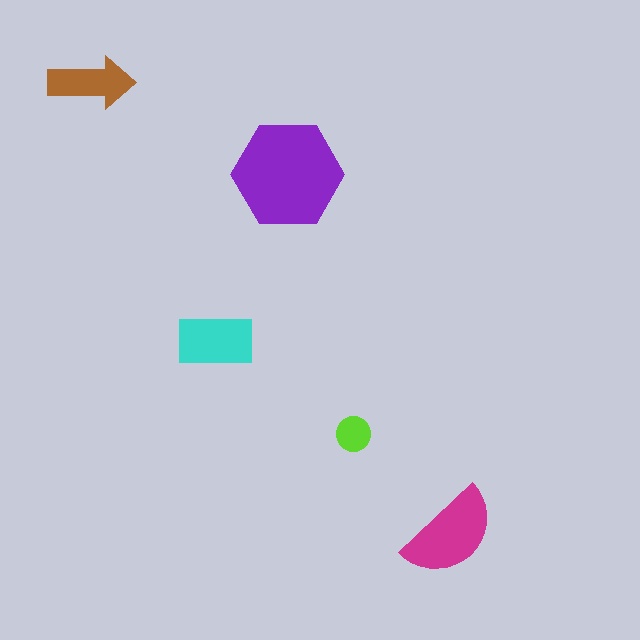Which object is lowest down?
The magenta semicircle is bottommost.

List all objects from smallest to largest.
The lime circle, the brown arrow, the cyan rectangle, the magenta semicircle, the purple hexagon.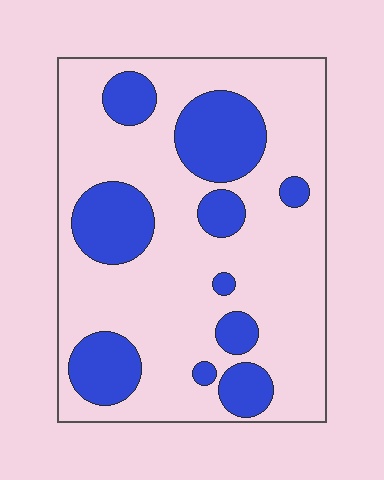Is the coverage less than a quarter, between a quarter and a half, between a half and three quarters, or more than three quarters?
Between a quarter and a half.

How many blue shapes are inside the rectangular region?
10.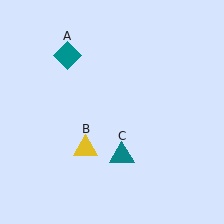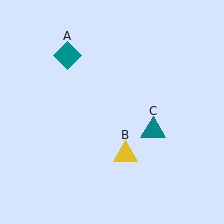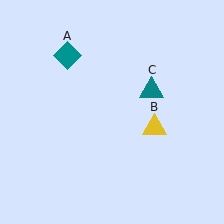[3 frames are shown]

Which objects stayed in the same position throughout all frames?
Teal diamond (object A) remained stationary.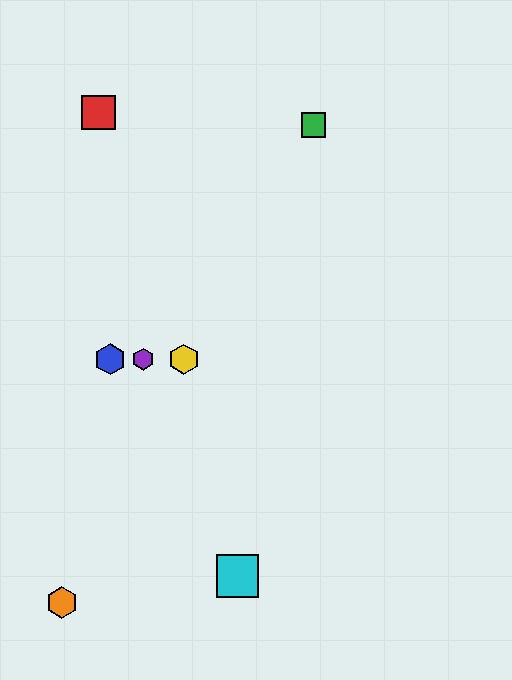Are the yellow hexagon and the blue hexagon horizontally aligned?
Yes, both are at y≈359.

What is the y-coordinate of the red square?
The red square is at y≈113.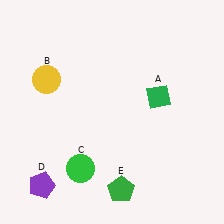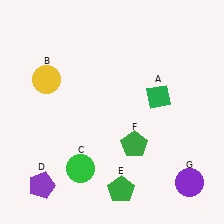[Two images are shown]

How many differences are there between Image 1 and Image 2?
There are 2 differences between the two images.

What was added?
A green pentagon (F), a purple circle (G) were added in Image 2.